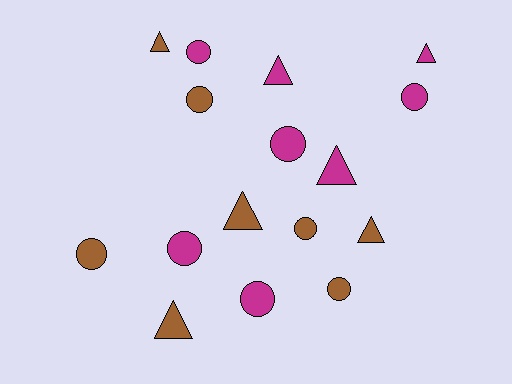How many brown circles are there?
There are 4 brown circles.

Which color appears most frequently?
Brown, with 8 objects.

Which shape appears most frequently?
Circle, with 9 objects.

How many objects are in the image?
There are 16 objects.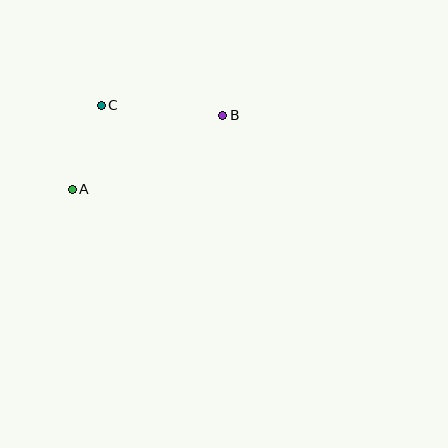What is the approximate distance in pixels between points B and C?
The distance between B and C is approximately 122 pixels.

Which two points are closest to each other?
Points A and C are closest to each other.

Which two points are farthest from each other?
Points A and B are farthest from each other.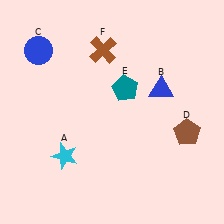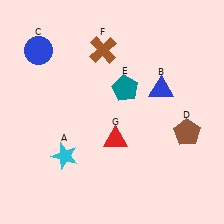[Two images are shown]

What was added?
A red triangle (G) was added in Image 2.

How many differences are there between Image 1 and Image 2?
There is 1 difference between the two images.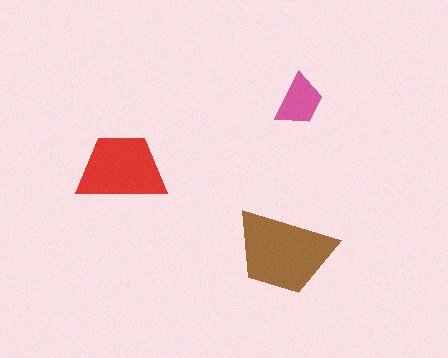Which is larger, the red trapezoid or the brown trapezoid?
The brown one.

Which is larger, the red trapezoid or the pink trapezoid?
The red one.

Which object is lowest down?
The brown trapezoid is bottommost.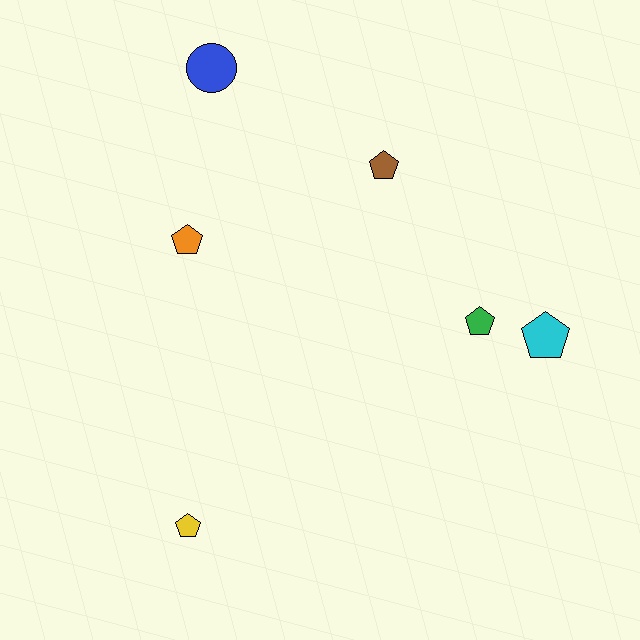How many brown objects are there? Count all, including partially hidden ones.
There is 1 brown object.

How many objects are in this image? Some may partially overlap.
There are 6 objects.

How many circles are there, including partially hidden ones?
There is 1 circle.